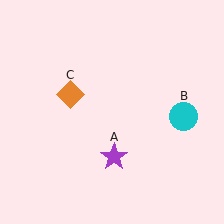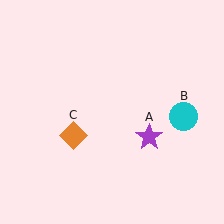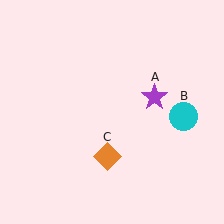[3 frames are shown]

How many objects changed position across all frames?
2 objects changed position: purple star (object A), orange diamond (object C).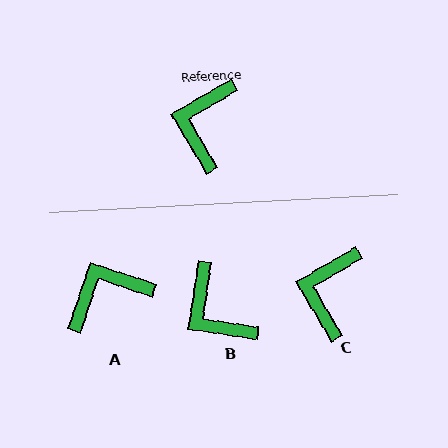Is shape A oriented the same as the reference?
No, it is off by about 49 degrees.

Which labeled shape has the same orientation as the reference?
C.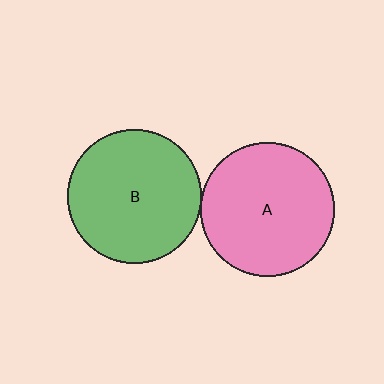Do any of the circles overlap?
No, none of the circles overlap.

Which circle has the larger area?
Circle B (green).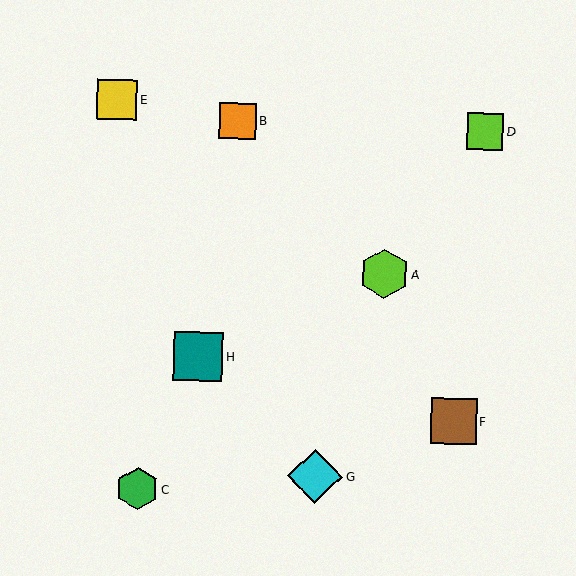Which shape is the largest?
The cyan diamond (labeled G) is the largest.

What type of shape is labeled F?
Shape F is a brown square.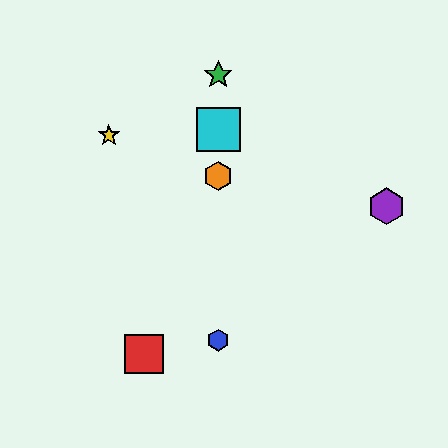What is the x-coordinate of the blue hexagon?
The blue hexagon is at x≈218.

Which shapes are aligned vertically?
The blue hexagon, the green star, the orange hexagon, the cyan square are aligned vertically.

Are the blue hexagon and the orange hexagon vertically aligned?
Yes, both are at x≈218.